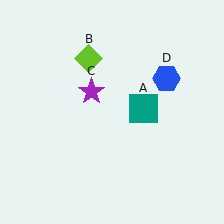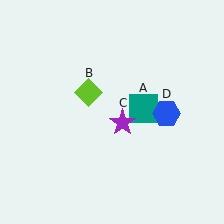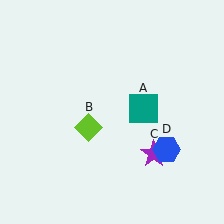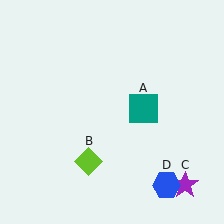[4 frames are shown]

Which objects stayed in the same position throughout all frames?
Teal square (object A) remained stationary.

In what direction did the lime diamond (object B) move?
The lime diamond (object B) moved down.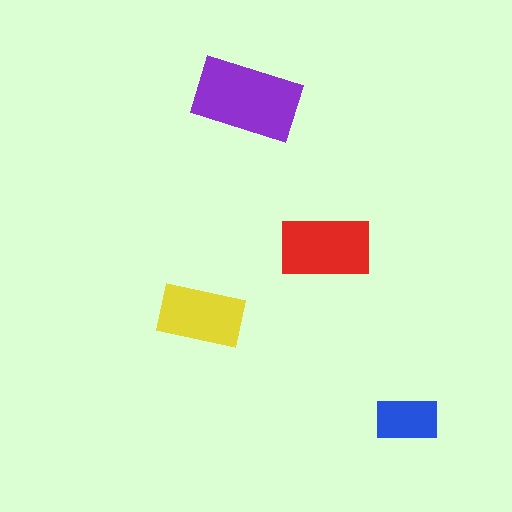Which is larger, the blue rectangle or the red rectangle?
The red one.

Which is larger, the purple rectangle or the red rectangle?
The purple one.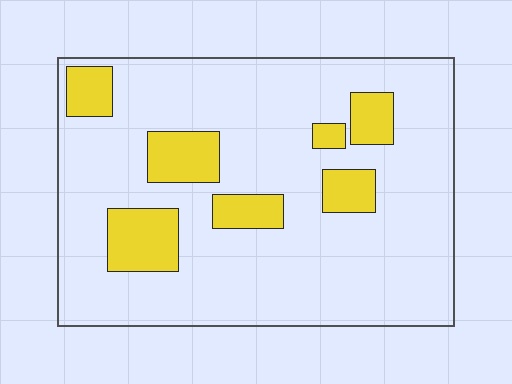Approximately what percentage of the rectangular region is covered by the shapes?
Approximately 20%.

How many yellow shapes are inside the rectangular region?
7.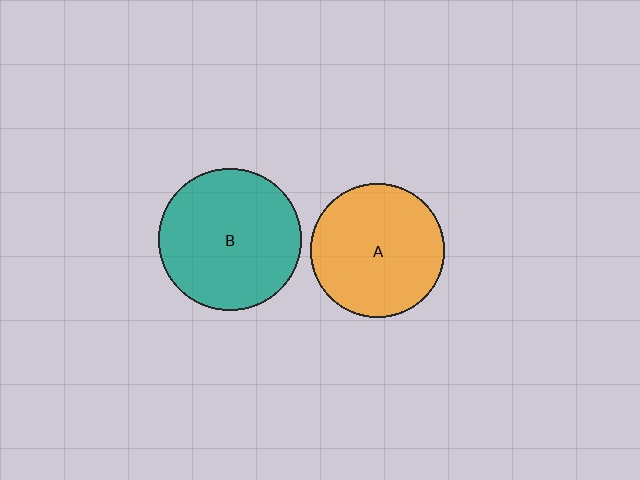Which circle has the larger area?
Circle B (teal).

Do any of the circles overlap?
No, none of the circles overlap.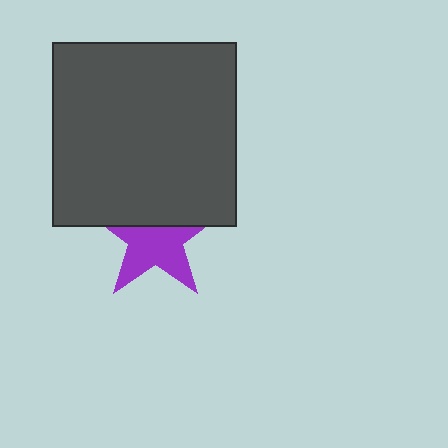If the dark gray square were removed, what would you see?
You would see the complete purple star.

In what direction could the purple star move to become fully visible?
The purple star could move down. That would shift it out from behind the dark gray square entirely.